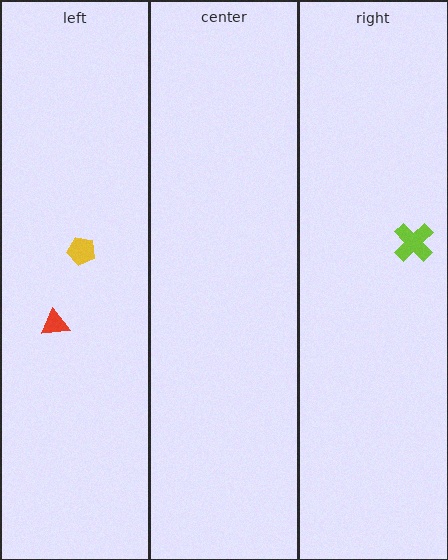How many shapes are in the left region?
2.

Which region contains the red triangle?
The left region.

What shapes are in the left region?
The yellow pentagon, the red triangle.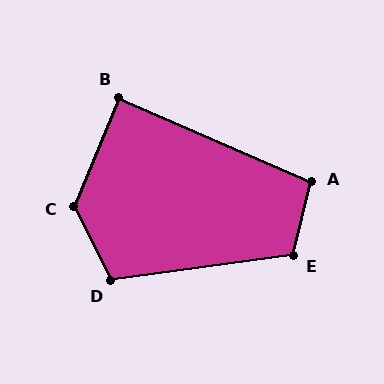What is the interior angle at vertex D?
Approximately 110 degrees (obtuse).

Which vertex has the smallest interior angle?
B, at approximately 89 degrees.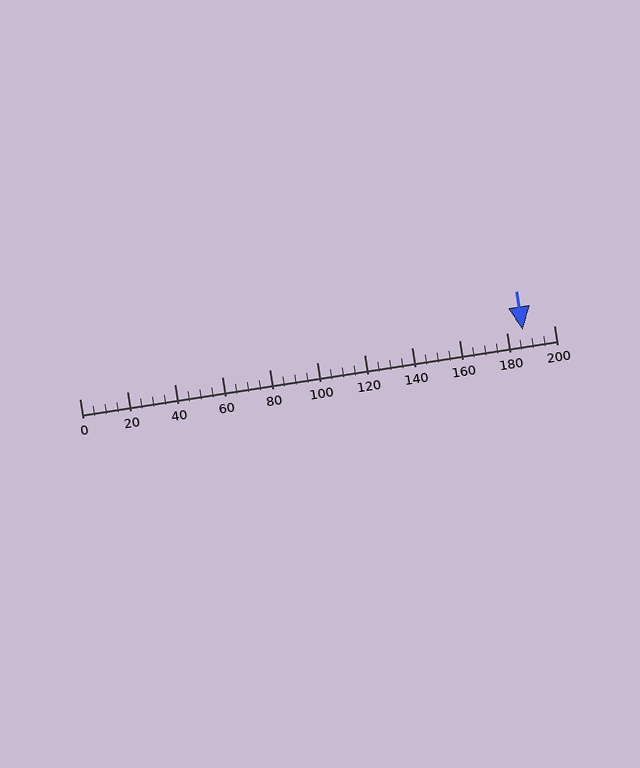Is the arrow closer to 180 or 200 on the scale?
The arrow is closer to 180.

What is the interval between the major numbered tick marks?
The major tick marks are spaced 20 units apart.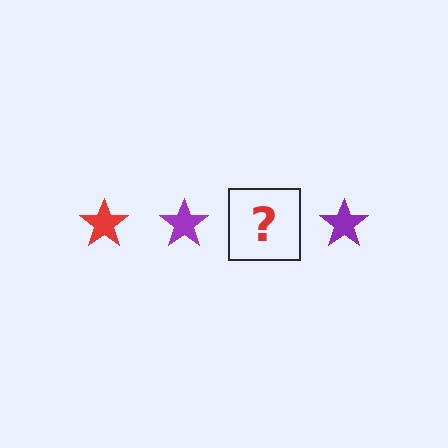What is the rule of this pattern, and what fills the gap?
The rule is that the pattern cycles through red, purple stars. The gap should be filled with a red star.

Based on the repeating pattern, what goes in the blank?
The blank should be a red star.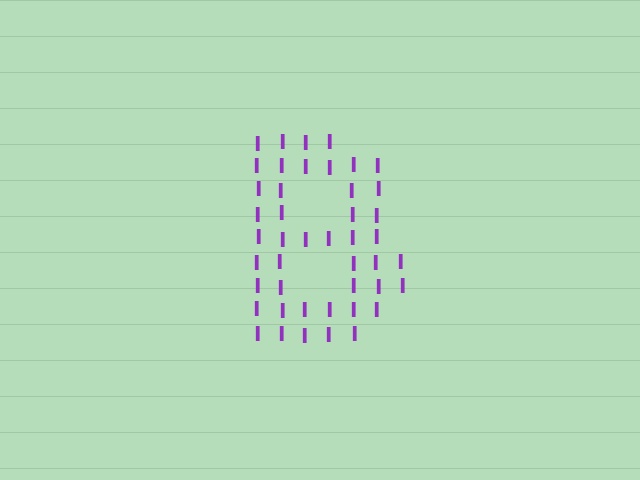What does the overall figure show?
The overall figure shows the letter B.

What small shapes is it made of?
It is made of small letter I's.